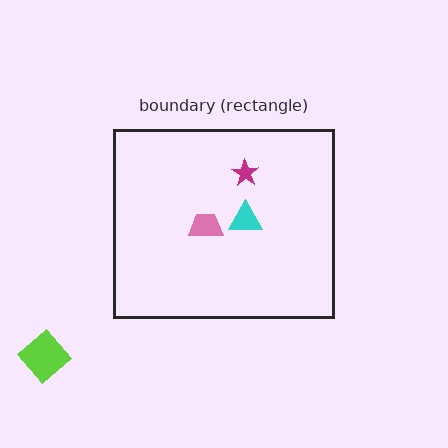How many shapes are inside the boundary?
3 inside, 1 outside.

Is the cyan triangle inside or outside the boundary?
Inside.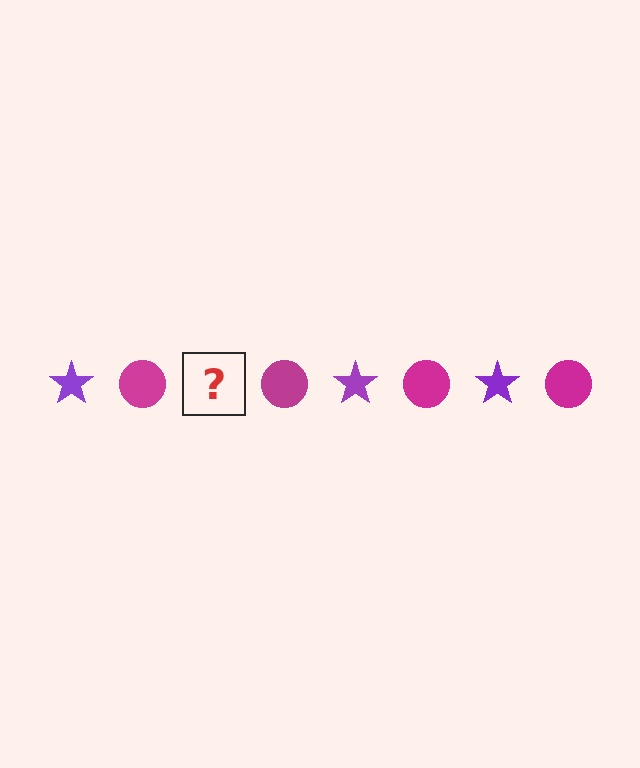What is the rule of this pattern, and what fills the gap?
The rule is that the pattern alternates between purple star and magenta circle. The gap should be filled with a purple star.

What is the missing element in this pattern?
The missing element is a purple star.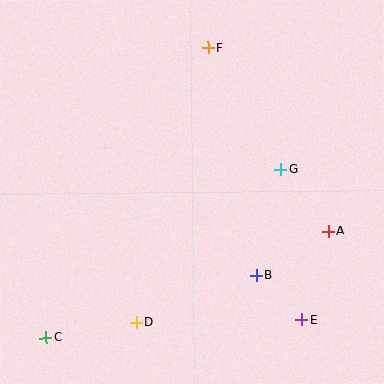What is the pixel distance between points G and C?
The distance between G and C is 289 pixels.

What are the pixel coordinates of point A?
Point A is at (329, 231).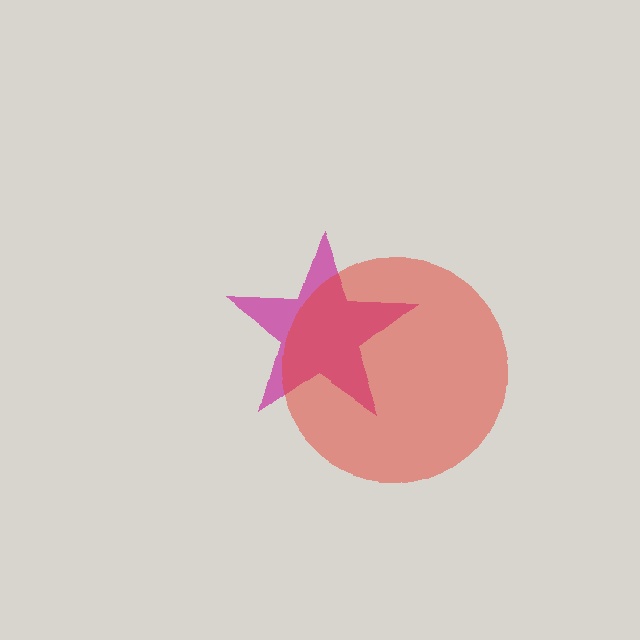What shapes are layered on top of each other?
The layered shapes are: a magenta star, a red circle.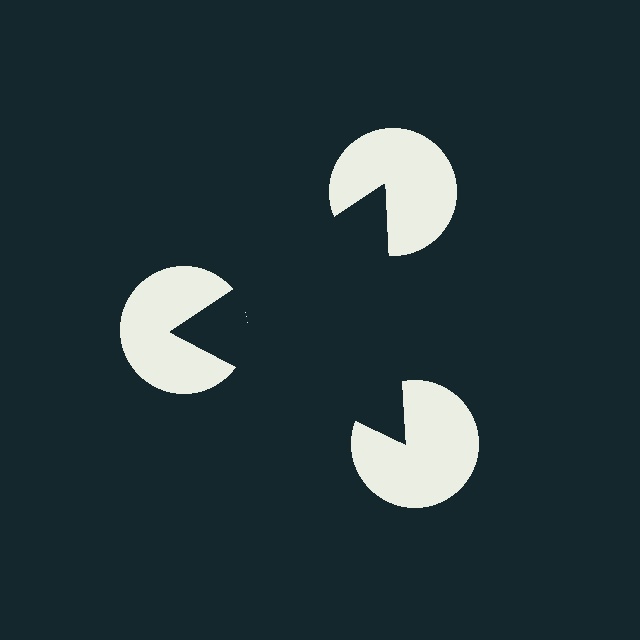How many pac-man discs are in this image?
There are 3 — one at each vertex of the illusory triangle.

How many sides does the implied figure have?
3 sides.